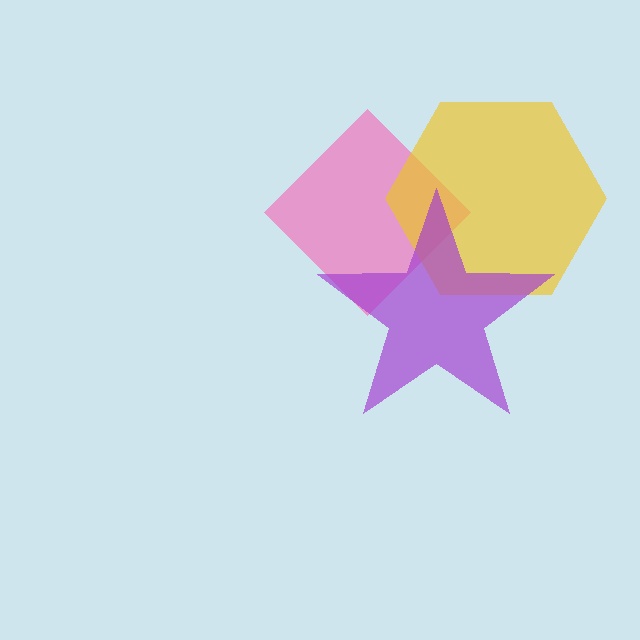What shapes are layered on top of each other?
The layered shapes are: a pink diamond, a yellow hexagon, a purple star.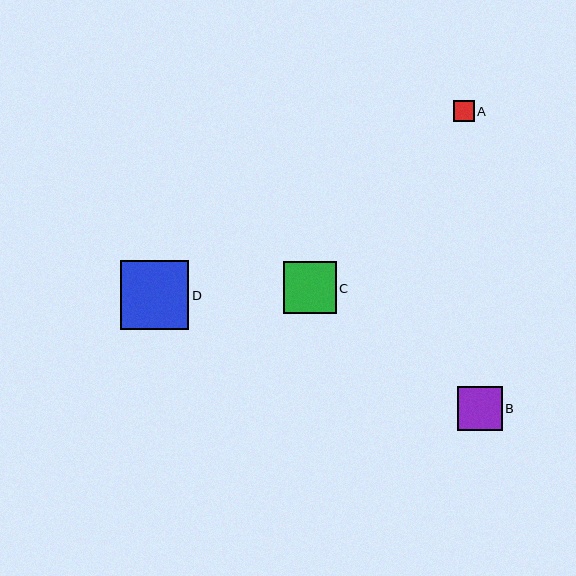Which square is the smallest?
Square A is the smallest with a size of approximately 21 pixels.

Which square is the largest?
Square D is the largest with a size of approximately 69 pixels.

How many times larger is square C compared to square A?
Square C is approximately 2.5 times the size of square A.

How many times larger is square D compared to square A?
Square D is approximately 3.3 times the size of square A.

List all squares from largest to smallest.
From largest to smallest: D, C, B, A.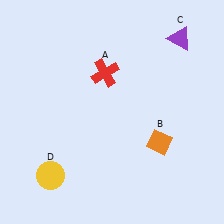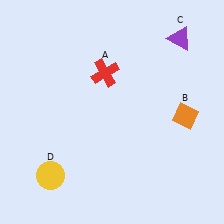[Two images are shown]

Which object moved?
The orange diamond (B) moved up.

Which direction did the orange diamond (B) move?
The orange diamond (B) moved up.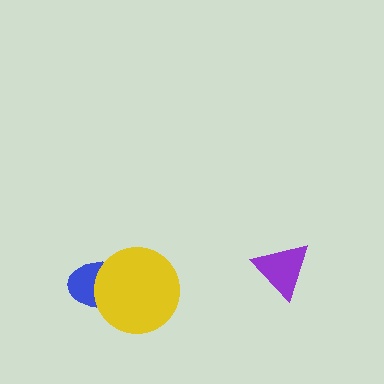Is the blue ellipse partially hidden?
Yes, it is partially covered by another shape.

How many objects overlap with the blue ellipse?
1 object overlaps with the blue ellipse.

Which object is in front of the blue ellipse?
The yellow circle is in front of the blue ellipse.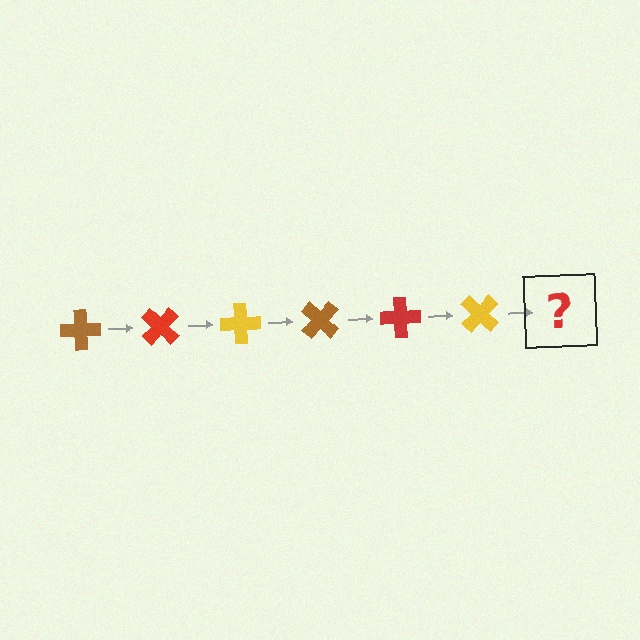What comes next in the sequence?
The next element should be a brown cross, rotated 270 degrees from the start.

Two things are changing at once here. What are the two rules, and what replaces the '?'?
The two rules are that it rotates 45 degrees each step and the color cycles through brown, red, and yellow. The '?' should be a brown cross, rotated 270 degrees from the start.